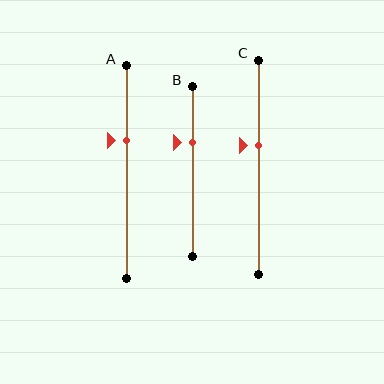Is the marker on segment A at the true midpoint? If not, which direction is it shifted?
No, the marker on segment A is shifted upward by about 15% of the segment length.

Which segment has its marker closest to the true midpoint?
Segment C has its marker closest to the true midpoint.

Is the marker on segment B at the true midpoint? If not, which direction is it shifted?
No, the marker on segment B is shifted upward by about 17% of the segment length.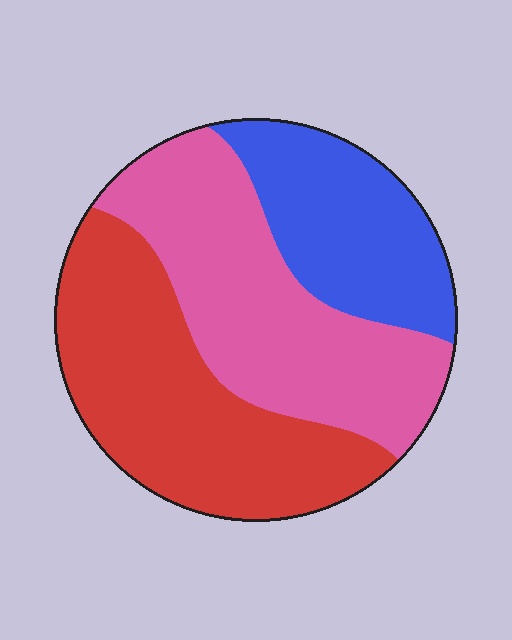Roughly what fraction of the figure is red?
Red covers roughly 40% of the figure.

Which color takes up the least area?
Blue, at roughly 25%.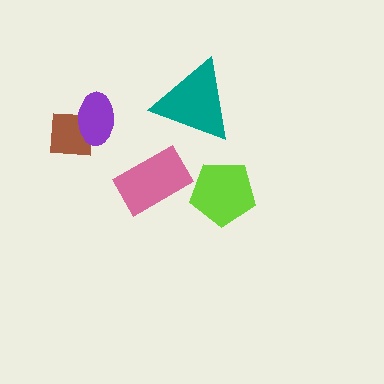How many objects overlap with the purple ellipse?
1 object overlaps with the purple ellipse.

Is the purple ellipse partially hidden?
No, no other shape covers it.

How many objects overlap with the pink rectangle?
0 objects overlap with the pink rectangle.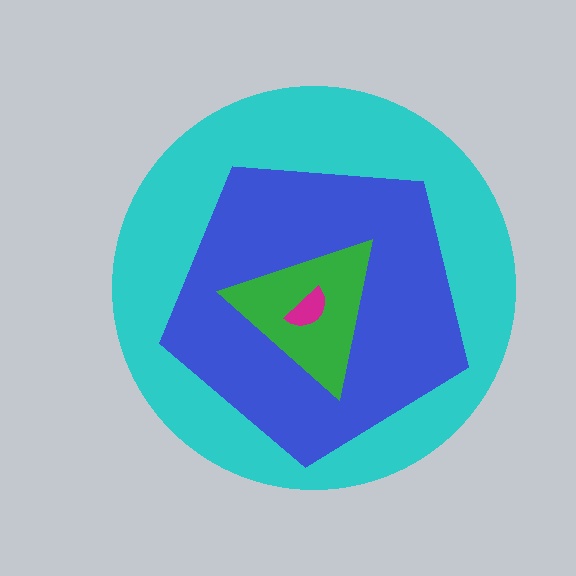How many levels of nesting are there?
4.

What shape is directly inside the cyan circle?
The blue pentagon.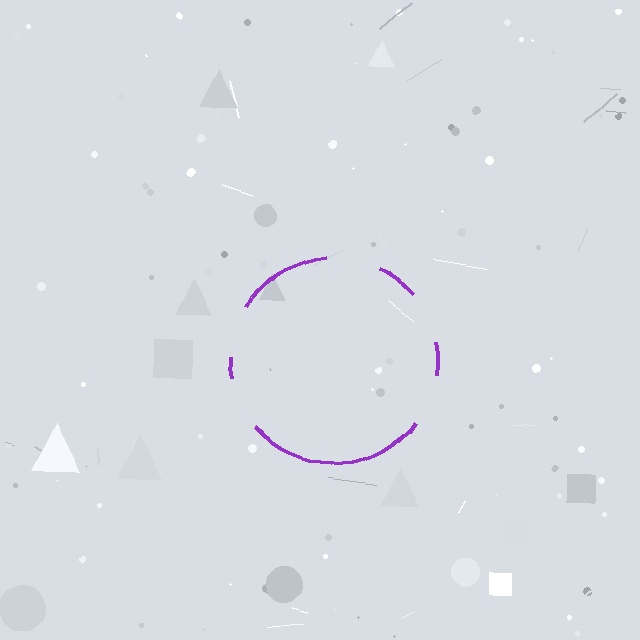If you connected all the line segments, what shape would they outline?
They would outline a circle.